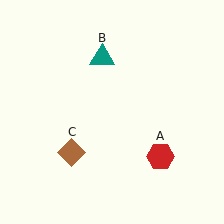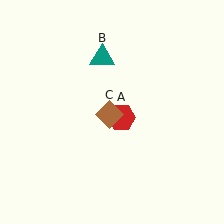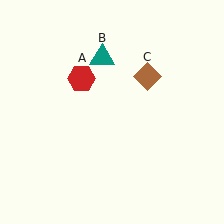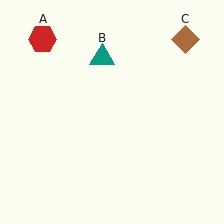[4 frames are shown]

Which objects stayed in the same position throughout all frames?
Teal triangle (object B) remained stationary.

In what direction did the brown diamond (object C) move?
The brown diamond (object C) moved up and to the right.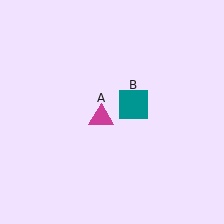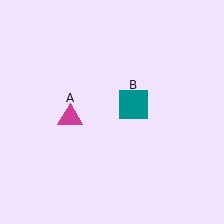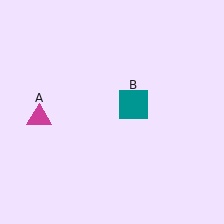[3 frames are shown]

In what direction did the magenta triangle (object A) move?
The magenta triangle (object A) moved left.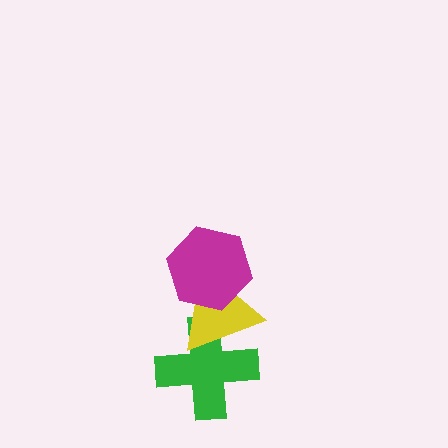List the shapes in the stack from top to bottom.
From top to bottom: the magenta hexagon, the yellow triangle, the green cross.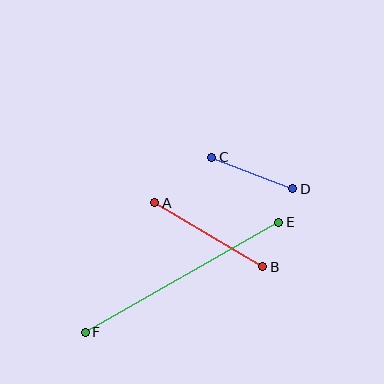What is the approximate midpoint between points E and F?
The midpoint is at approximately (182, 277) pixels.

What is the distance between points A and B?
The distance is approximately 126 pixels.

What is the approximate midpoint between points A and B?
The midpoint is at approximately (209, 235) pixels.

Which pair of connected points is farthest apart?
Points E and F are farthest apart.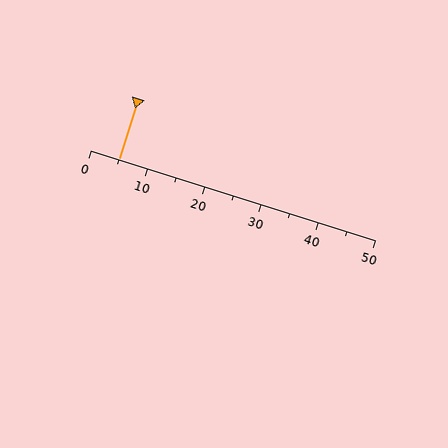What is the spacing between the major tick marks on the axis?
The major ticks are spaced 10 apart.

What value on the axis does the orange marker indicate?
The marker indicates approximately 5.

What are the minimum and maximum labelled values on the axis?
The axis runs from 0 to 50.